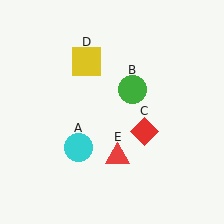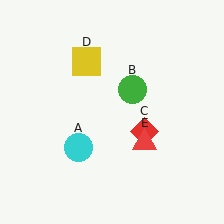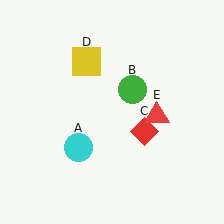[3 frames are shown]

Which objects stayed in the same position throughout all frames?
Cyan circle (object A) and green circle (object B) and red diamond (object C) and yellow square (object D) remained stationary.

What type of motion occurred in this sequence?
The red triangle (object E) rotated counterclockwise around the center of the scene.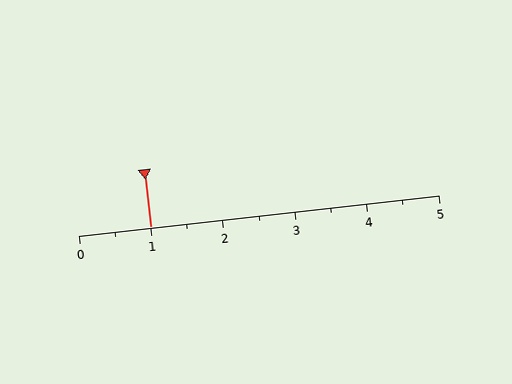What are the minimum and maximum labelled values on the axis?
The axis runs from 0 to 5.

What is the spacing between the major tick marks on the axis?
The major ticks are spaced 1 apart.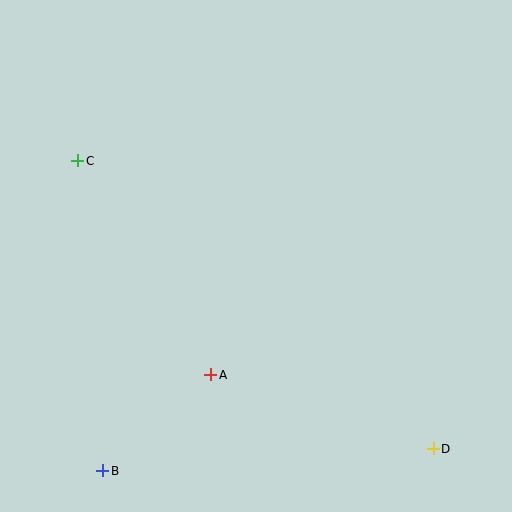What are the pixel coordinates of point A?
Point A is at (211, 375).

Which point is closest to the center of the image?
Point A at (211, 375) is closest to the center.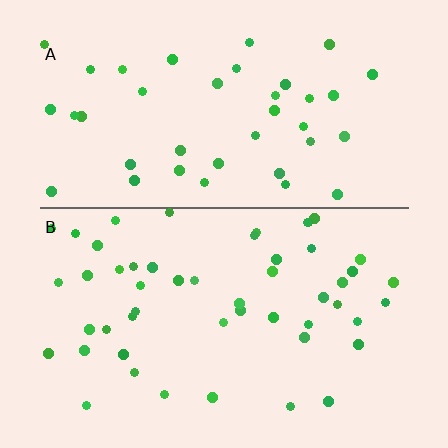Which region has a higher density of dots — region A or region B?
B (the bottom).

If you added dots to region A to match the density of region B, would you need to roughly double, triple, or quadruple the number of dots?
Approximately double.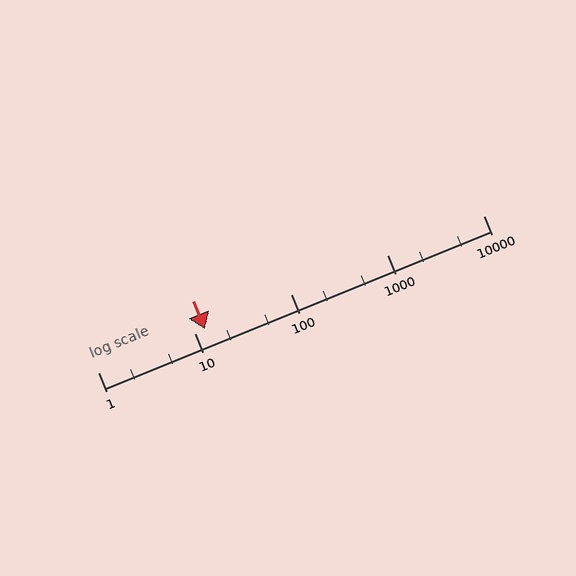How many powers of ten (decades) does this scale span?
The scale spans 4 decades, from 1 to 10000.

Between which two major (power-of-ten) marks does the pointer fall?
The pointer is between 10 and 100.